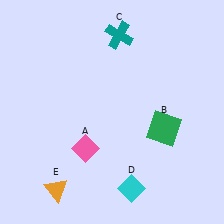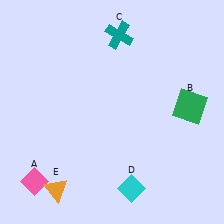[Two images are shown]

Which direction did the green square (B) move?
The green square (B) moved right.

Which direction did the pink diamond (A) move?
The pink diamond (A) moved left.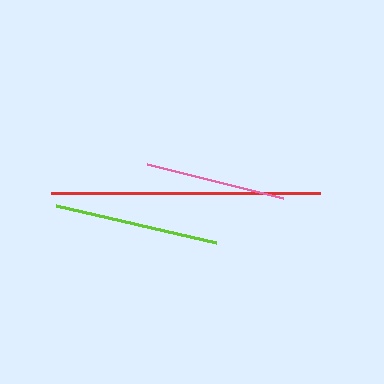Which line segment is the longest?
The red line is the longest at approximately 269 pixels.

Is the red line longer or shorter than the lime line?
The red line is longer than the lime line.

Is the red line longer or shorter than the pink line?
The red line is longer than the pink line.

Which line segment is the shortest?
The pink line is the shortest at approximately 141 pixels.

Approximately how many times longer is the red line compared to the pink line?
The red line is approximately 1.9 times the length of the pink line.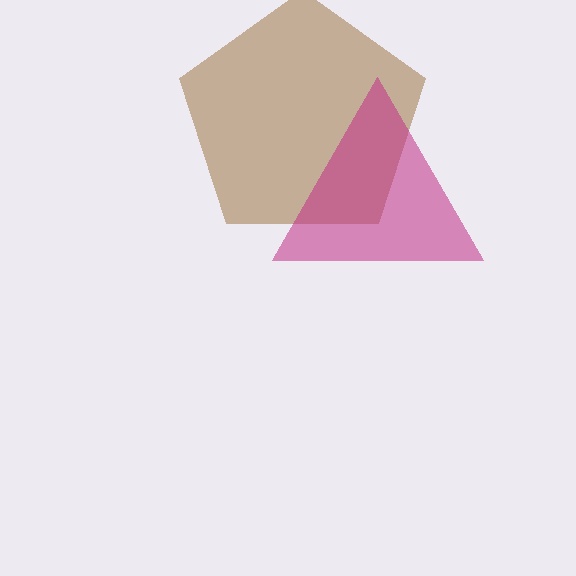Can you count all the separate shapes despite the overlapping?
Yes, there are 2 separate shapes.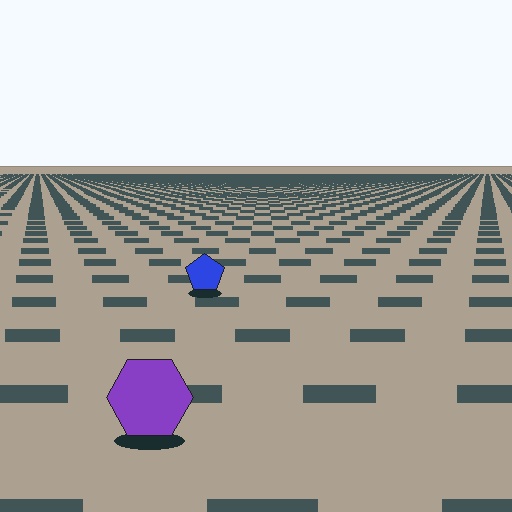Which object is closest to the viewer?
The purple hexagon is closest. The texture marks near it are larger and more spread out.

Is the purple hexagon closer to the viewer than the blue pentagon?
Yes. The purple hexagon is closer — you can tell from the texture gradient: the ground texture is coarser near it.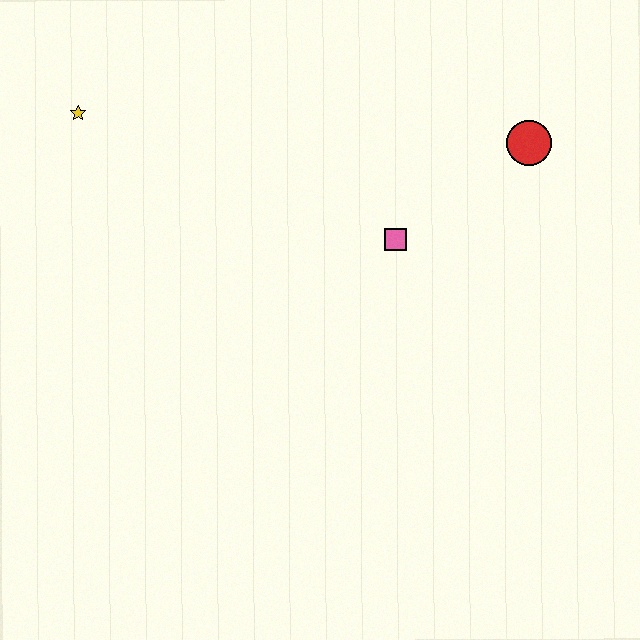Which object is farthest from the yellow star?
The red circle is farthest from the yellow star.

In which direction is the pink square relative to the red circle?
The pink square is to the left of the red circle.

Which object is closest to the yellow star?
The pink square is closest to the yellow star.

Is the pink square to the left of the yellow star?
No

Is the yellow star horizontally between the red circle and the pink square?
No